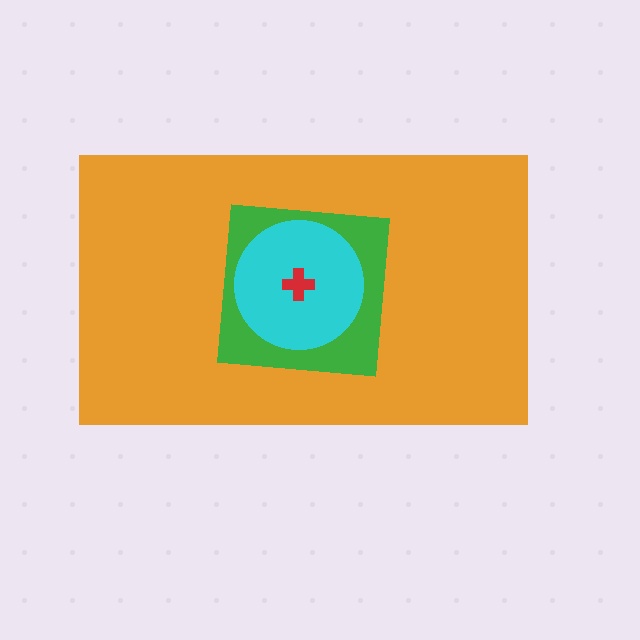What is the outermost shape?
The orange rectangle.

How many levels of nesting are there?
4.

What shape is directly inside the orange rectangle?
The green square.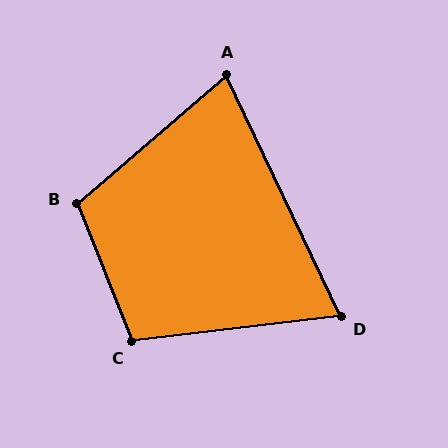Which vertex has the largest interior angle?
B, at approximately 109 degrees.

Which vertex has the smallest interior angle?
D, at approximately 71 degrees.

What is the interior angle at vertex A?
Approximately 75 degrees (acute).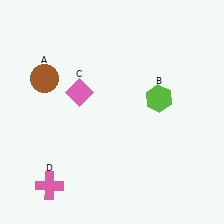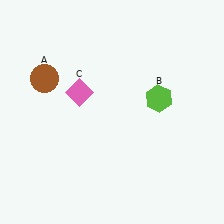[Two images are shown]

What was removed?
The pink cross (D) was removed in Image 2.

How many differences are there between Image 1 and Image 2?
There is 1 difference between the two images.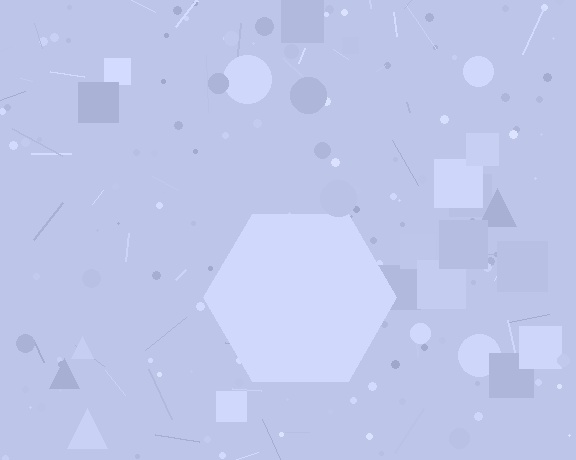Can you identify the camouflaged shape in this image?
The camouflaged shape is a hexagon.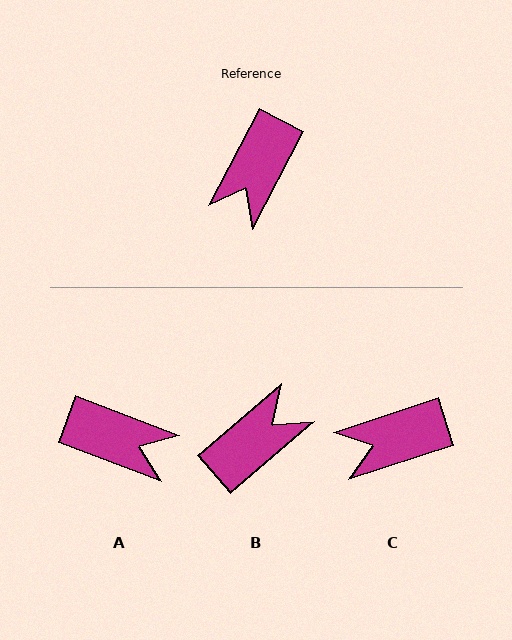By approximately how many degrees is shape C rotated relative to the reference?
Approximately 44 degrees clockwise.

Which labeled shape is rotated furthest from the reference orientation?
B, about 159 degrees away.